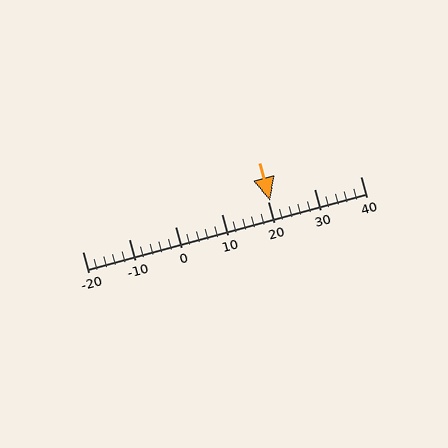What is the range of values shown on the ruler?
The ruler shows values from -20 to 40.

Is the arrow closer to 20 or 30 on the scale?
The arrow is closer to 20.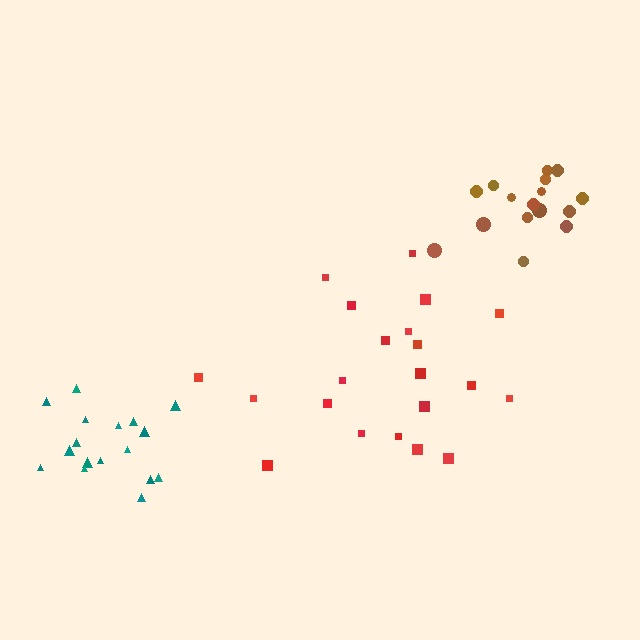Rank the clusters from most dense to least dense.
brown, teal, red.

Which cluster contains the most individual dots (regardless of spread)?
Red (21).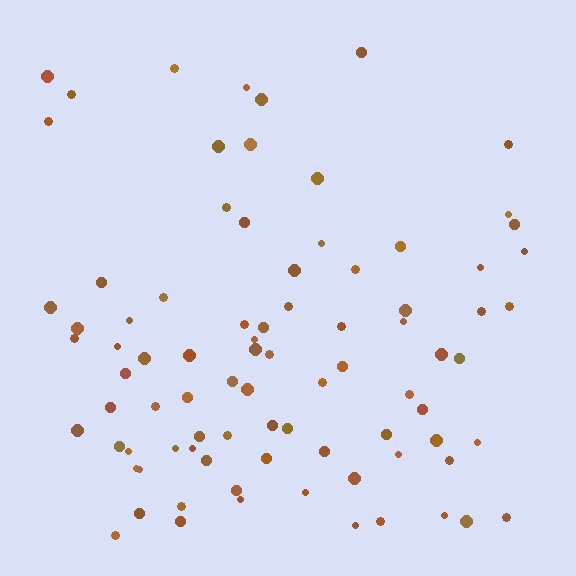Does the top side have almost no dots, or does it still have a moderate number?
Still a moderate number, just noticeably fewer than the bottom.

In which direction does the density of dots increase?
From top to bottom, with the bottom side densest.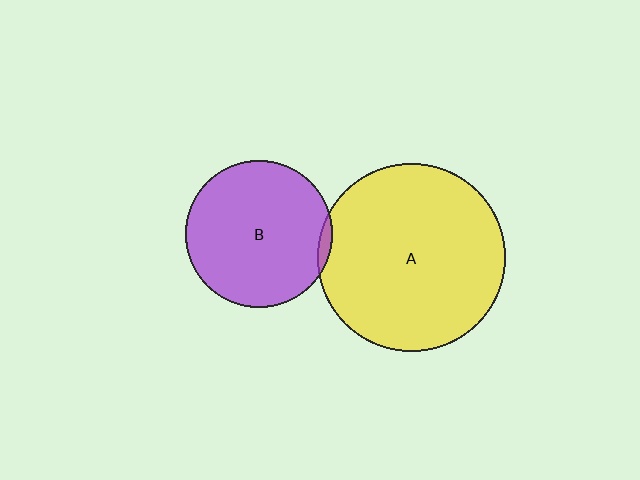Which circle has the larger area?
Circle A (yellow).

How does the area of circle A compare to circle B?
Approximately 1.6 times.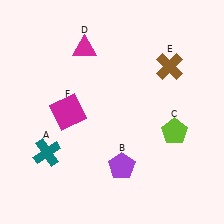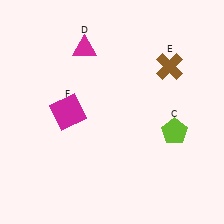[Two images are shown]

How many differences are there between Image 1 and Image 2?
There are 2 differences between the two images.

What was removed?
The purple pentagon (B), the teal cross (A) were removed in Image 2.